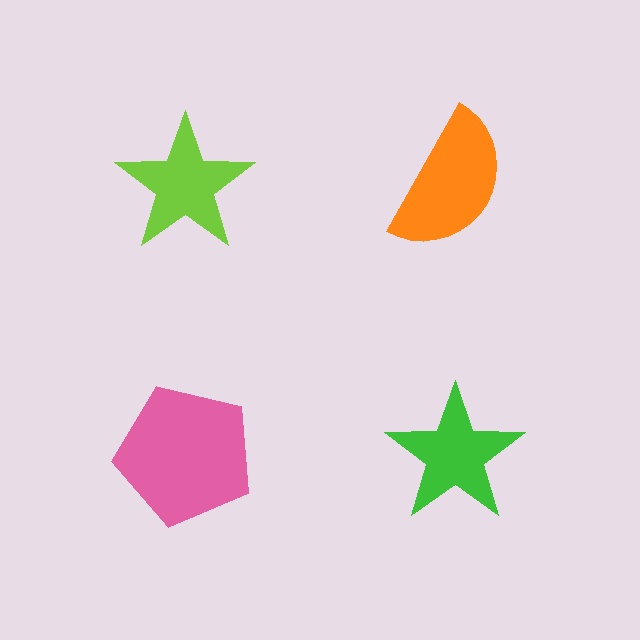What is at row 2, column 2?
A green star.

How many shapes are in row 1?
2 shapes.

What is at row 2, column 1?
A pink pentagon.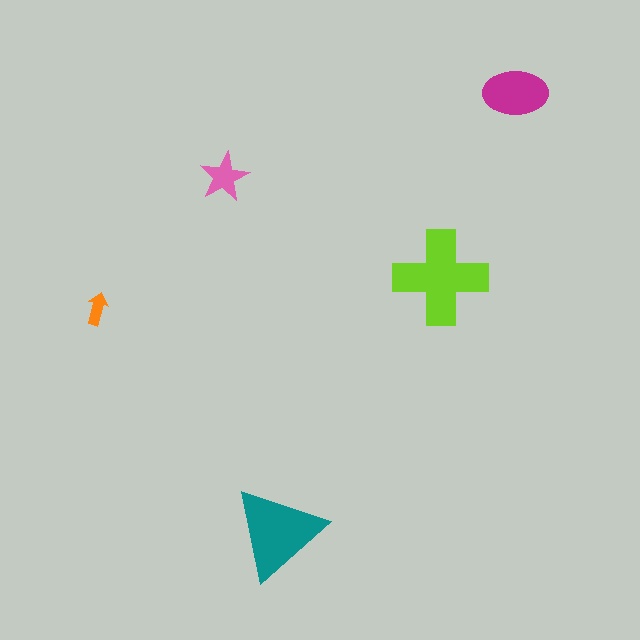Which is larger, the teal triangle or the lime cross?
The lime cross.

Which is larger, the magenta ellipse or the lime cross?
The lime cross.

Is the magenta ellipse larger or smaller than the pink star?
Larger.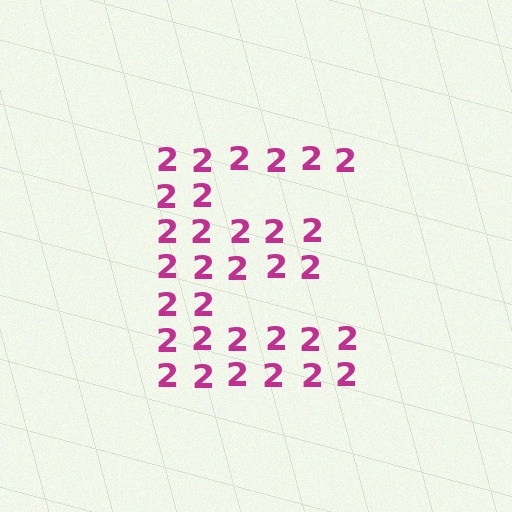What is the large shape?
The large shape is the letter E.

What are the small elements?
The small elements are digit 2's.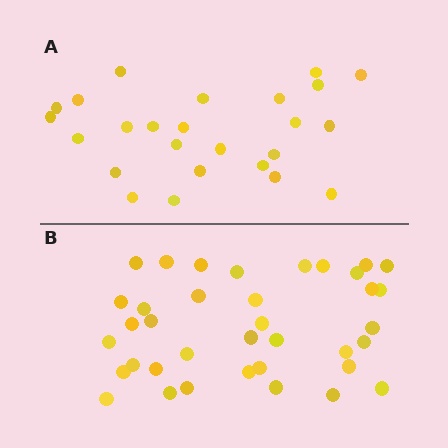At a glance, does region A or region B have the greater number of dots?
Region B (the bottom region) has more dots.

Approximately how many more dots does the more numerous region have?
Region B has roughly 12 or so more dots than region A.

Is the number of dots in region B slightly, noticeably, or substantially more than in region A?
Region B has substantially more. The ratio is roughly 1.5 to 1.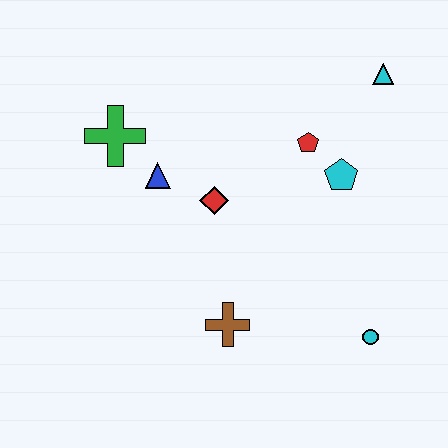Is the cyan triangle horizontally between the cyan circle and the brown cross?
No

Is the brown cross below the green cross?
Yes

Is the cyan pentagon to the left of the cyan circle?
Yes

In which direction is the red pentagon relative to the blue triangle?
The red pentagon is to the right of the blue triangle.